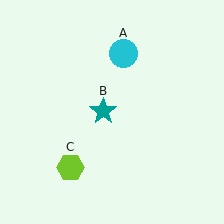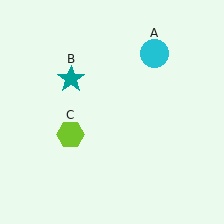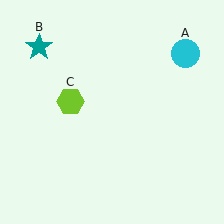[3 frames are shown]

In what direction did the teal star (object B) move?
The teal star (object B) moved up and to the left.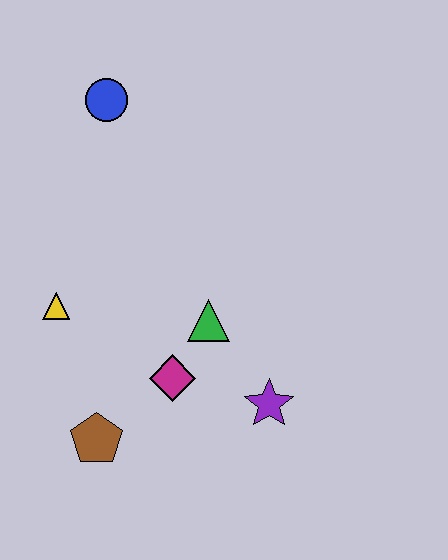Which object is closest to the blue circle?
The yellow triangle is closest to the blue circle.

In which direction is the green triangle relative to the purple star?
The green triangle is above the purple star.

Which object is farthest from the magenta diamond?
The blue circle is farthest from the magenta diamond.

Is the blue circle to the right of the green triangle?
No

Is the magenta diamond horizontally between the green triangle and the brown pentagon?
Yes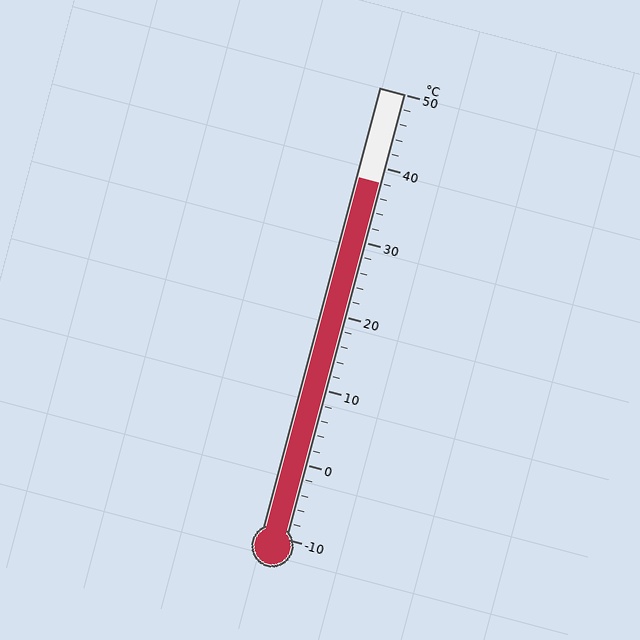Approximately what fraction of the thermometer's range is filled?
The thermometer is filled to approximately 80% of its range.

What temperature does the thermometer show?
The thermometer shows approximately 38°C.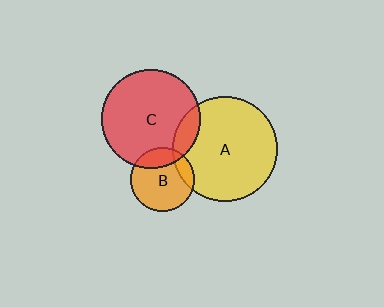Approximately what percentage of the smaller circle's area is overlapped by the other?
Approximately 15%.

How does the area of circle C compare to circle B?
Approximately 2.4 times.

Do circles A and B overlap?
Yes.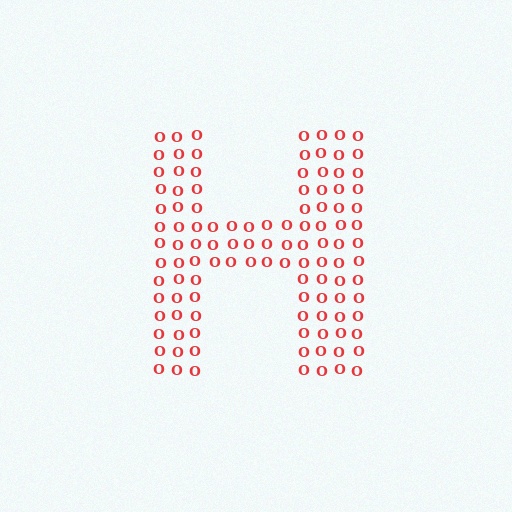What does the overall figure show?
The overall figure shows the letter H.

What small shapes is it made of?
It is made of small letter O's.